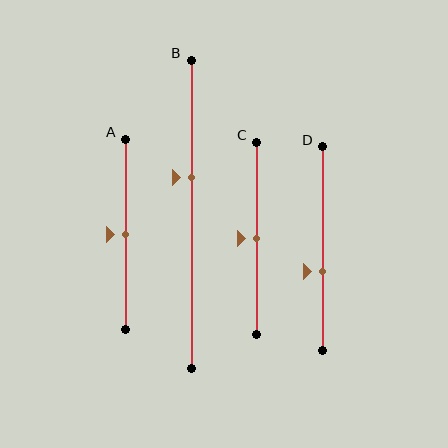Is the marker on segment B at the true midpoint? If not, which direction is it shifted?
No, the marker on segment B is shifted upward by about 12% of the segment length.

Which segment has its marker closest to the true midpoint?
Segment A has its marker closest to the true midpoint.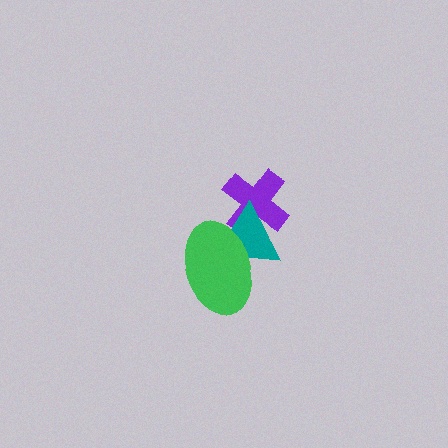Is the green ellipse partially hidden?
No, no other shape covers it.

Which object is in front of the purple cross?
The teal triangle is in front of the purple cross.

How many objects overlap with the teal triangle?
2 objects overlap with the teal triangle.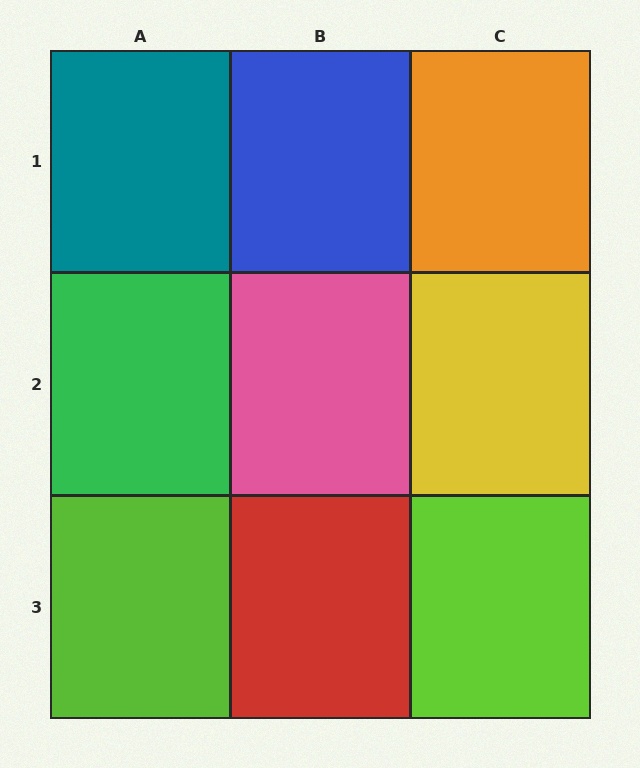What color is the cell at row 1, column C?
Orange.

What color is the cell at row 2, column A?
Green.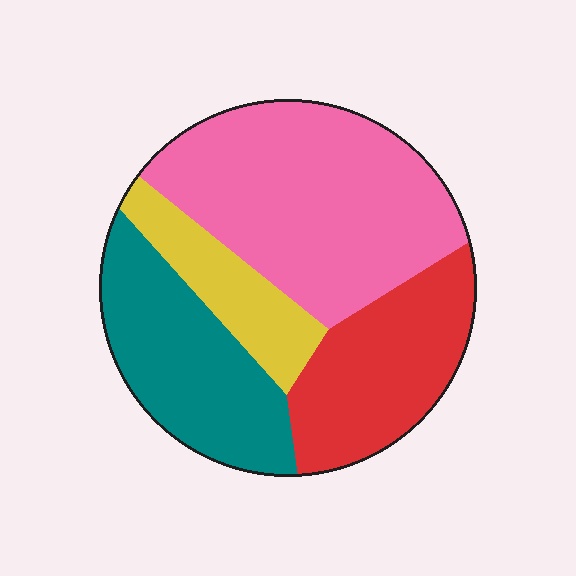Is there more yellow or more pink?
Pink.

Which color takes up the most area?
Pink, at roughly 40%.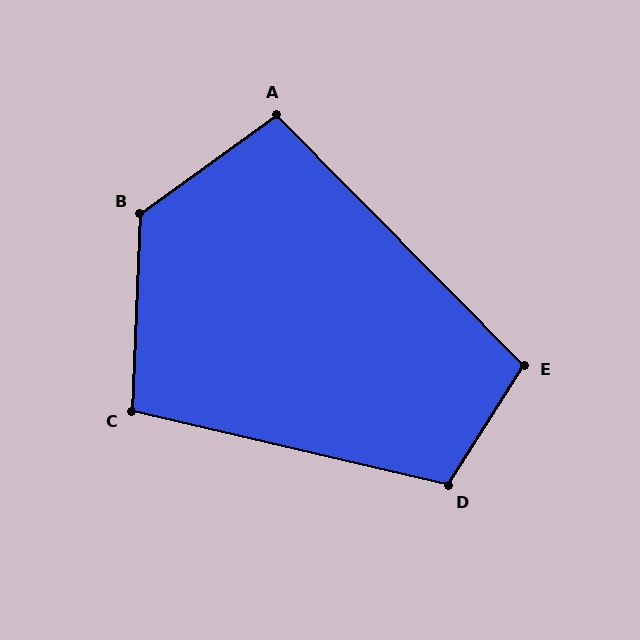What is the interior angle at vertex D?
Approximately 109 degrees (obtuse).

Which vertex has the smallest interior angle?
A, at approximately 99 degrees.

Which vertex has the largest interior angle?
B, at approximately 128 degrees.